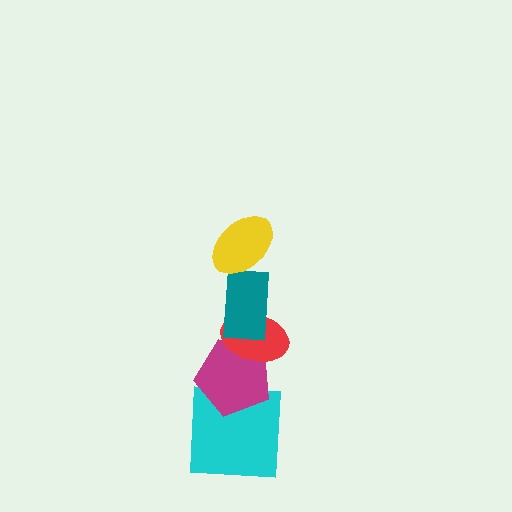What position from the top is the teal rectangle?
The teal rectangle is 2nd from the top.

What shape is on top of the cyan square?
The magenta pentagon is on top of the cyan square.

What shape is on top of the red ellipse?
The teal rectangle is on top of the red ellipse.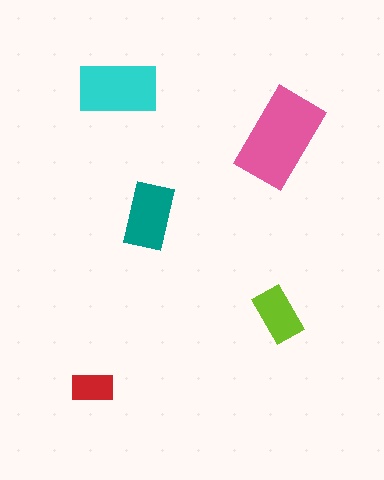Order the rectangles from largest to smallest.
the pink one, the cyan one, the teal one, the lime one, the red one.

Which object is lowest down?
The red rectangle is bottommost.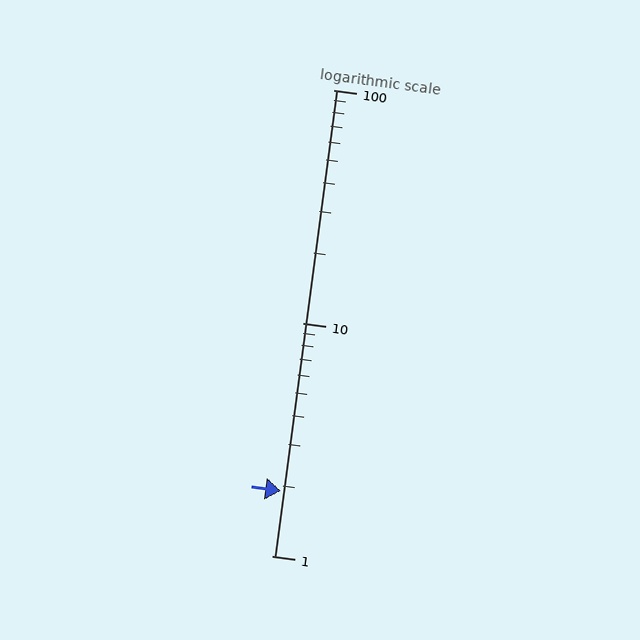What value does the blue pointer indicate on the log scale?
The pointer indicates approximately 1.9.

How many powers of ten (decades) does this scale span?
The scale spans 2 decades, from 1 to 100.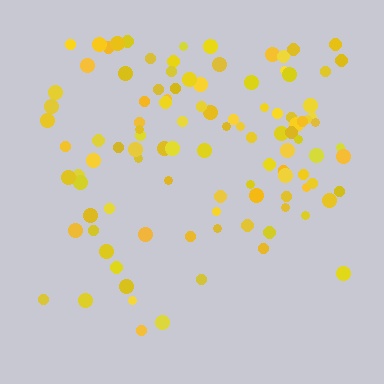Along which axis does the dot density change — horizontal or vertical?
Vertical.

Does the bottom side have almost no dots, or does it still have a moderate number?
Still a moderate number, just noticeably fewer than the top.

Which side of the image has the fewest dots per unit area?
The bottom.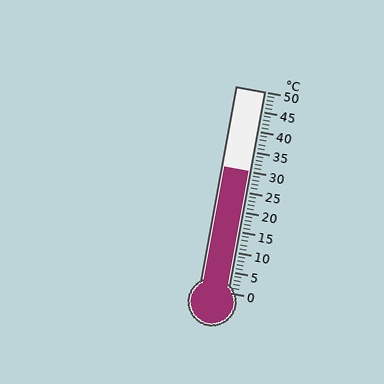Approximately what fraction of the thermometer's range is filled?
The thermometer is filled to approximately 60% of its range.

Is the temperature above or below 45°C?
The temperature is below 45°C.